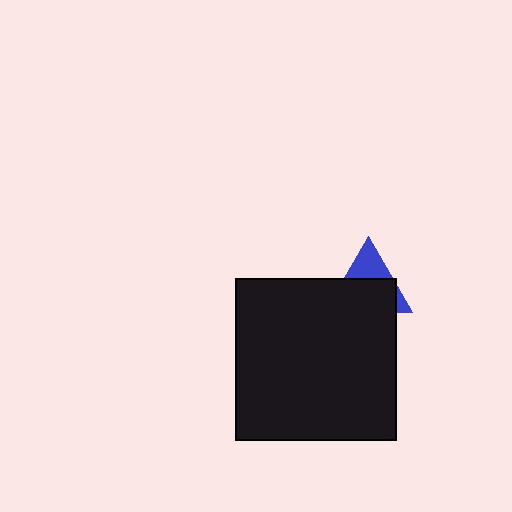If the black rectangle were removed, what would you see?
You would see the complete blue triangle.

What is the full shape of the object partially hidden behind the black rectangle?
The partially hidden object is a blue triangle.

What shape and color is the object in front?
The object in front is a black rectangle.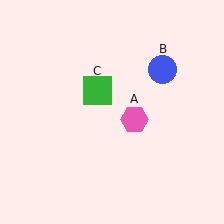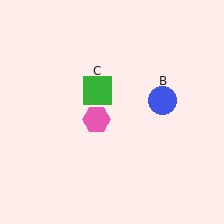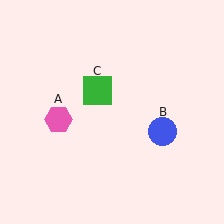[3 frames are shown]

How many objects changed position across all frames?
2 objects changed position: pink hexagon (object A), blue circle (object B).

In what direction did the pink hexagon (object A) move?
The pink hexagon (object A) moved left.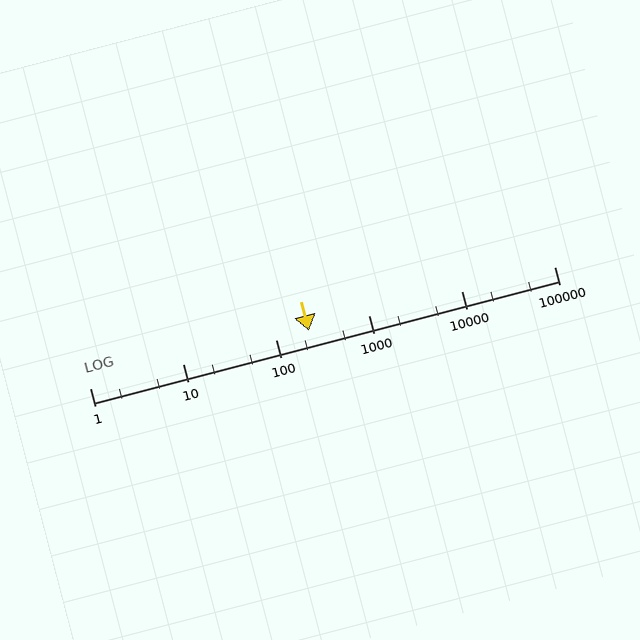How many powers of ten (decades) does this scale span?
The scale spans 5 decades, from 1 to 100000.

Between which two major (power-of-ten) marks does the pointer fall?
The pointer is between 100 and 1000.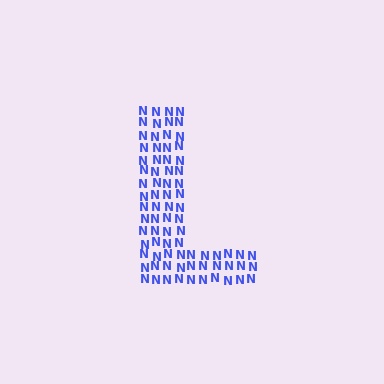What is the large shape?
The large shape is the letter L.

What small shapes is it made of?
It is made of small letter N's.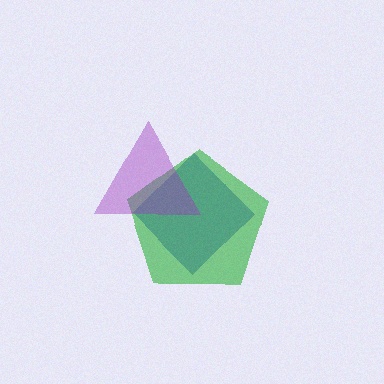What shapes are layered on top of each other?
The layered shapes are: a blue diamond, a green pentagon, a purple triangle.